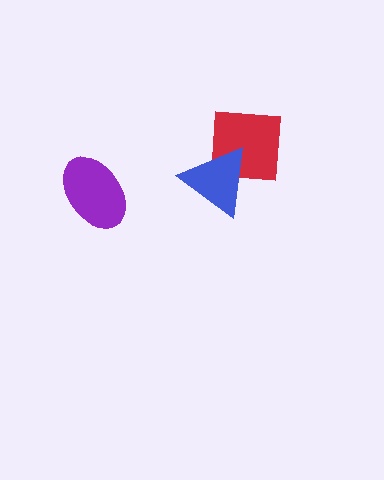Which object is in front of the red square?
The blue triangle is in front of the red square.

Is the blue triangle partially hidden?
No, no other shape covers it.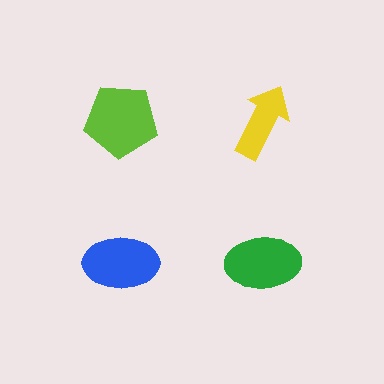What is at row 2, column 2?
A green ellipse.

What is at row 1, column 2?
A yellow arrow.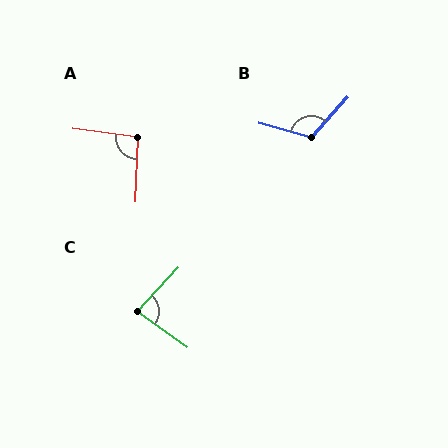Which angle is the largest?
B, at approximately 116 degrees.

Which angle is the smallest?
C, at approximately 82 degrees.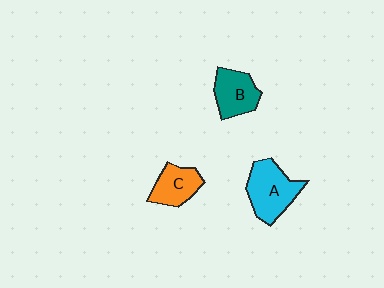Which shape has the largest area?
Shape A (cyan).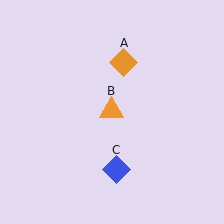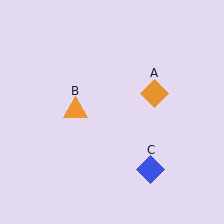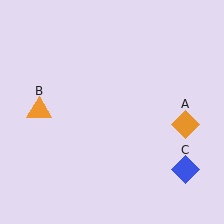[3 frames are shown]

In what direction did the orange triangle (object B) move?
The orange triangle (object B) moved left.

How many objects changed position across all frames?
3 objects changed position: orange diamond (object A), orange triangle (object B), blue diamond (object C).